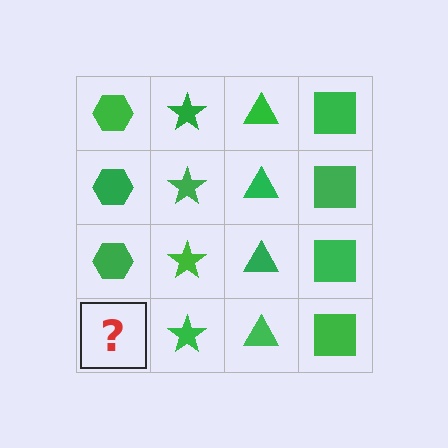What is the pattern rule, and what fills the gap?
The rule is that each column has a consistent shape. The gap should be filled with a green hexagon.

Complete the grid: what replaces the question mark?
The question mark should be replaced with a green hexagon.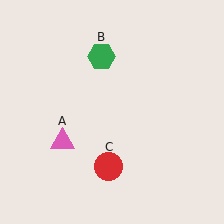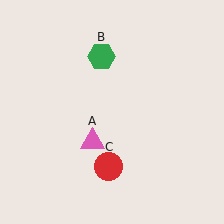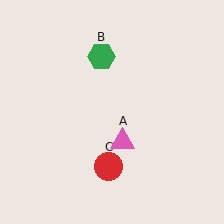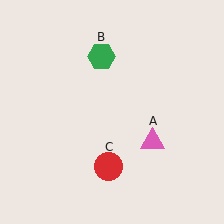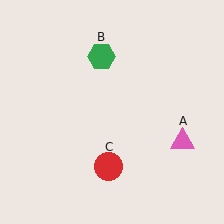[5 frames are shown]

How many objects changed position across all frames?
1 object changed position: pink triangle (object A).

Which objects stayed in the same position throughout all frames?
Green hexagon (object B) and red circle (object C) remained stationary.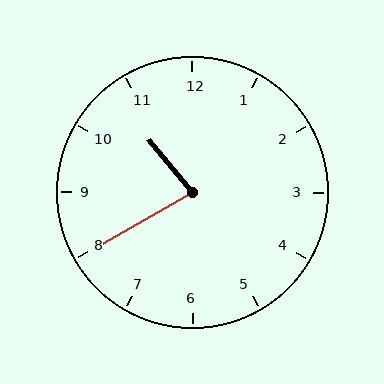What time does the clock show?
10:40.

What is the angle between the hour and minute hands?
Approximately 80 degrees.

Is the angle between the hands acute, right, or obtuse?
It is acute.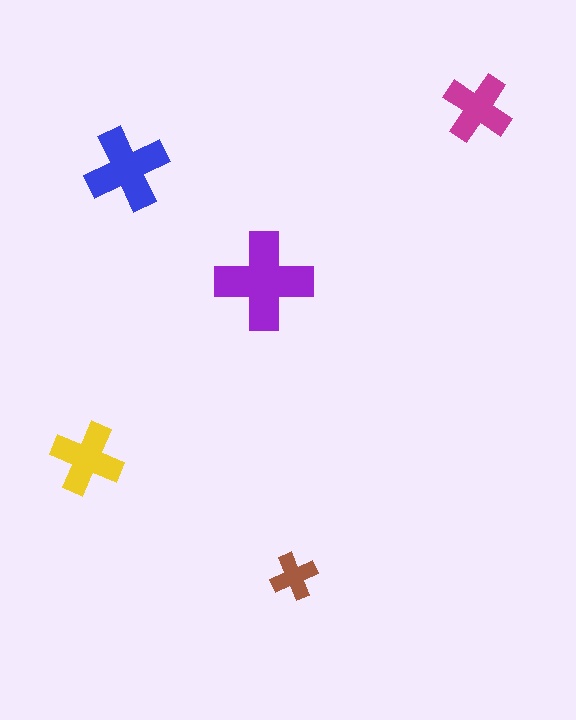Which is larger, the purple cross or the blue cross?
The purple one.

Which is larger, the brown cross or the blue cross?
The blue one.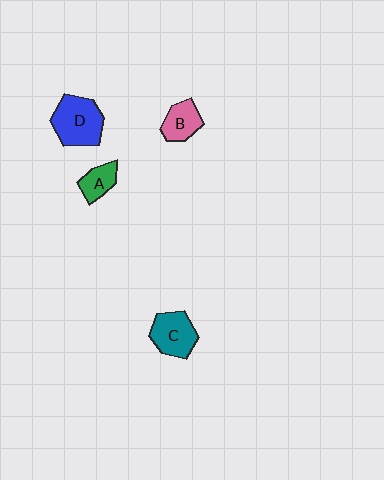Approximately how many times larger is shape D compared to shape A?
Approximately 2.1 times.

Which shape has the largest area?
Shape D (blue).